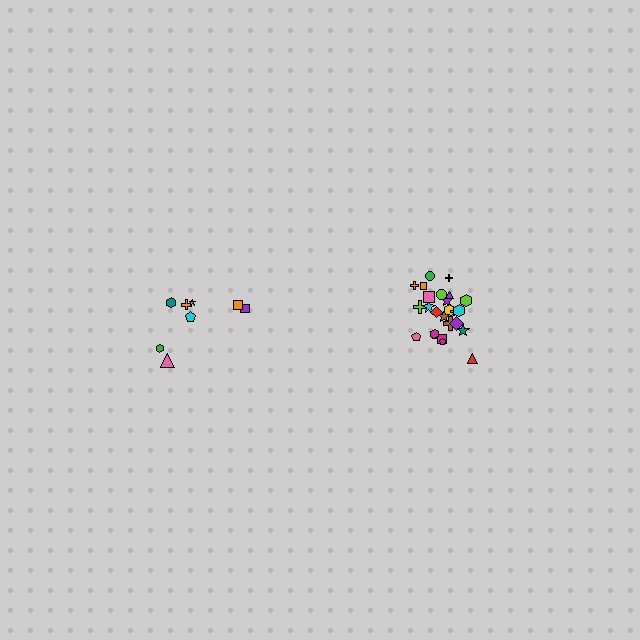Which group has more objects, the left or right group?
The right group.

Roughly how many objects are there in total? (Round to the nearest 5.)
Roughly 35 objects in total.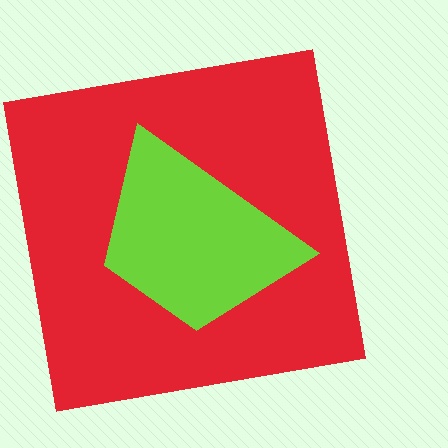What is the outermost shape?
The red square.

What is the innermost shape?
The lime trapezoid.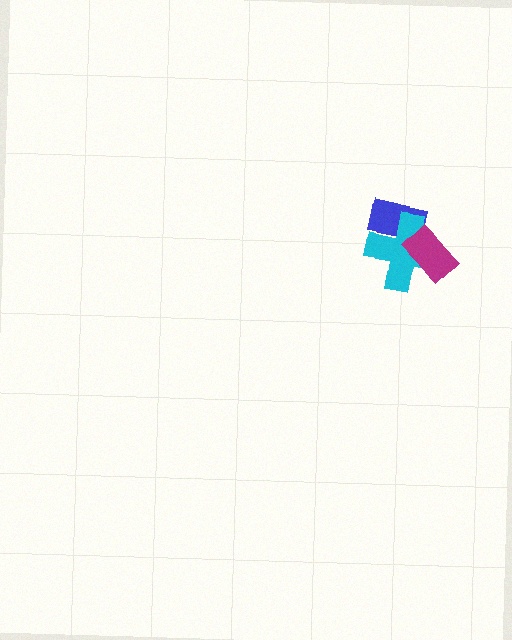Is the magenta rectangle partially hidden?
No, no other shape covers it.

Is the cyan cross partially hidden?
Yes, it is partially covered by another shape.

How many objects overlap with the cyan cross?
2 objects overlap with the cyan cross.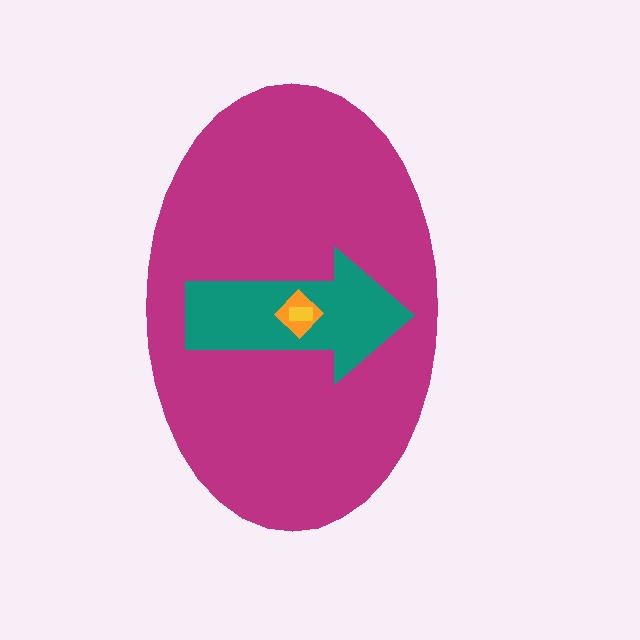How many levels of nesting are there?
4.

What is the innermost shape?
The yellow rectangle.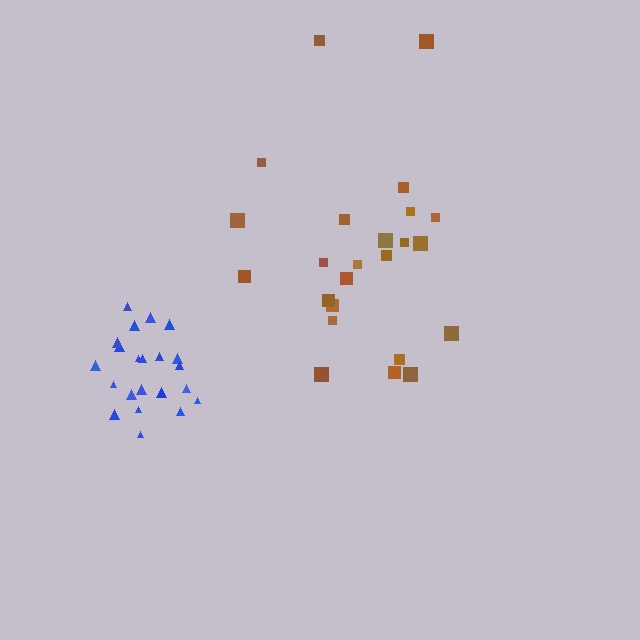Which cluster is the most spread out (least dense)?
Brown.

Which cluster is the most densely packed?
Blue.